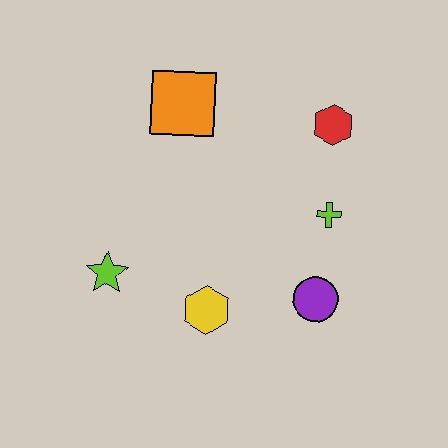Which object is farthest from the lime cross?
The lime star is farthest from the lime cross.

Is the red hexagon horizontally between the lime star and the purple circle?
No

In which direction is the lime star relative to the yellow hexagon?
The lime star is to the left of the yellow hexagon.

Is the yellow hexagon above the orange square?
No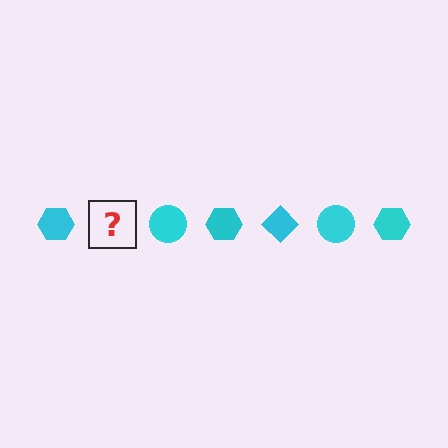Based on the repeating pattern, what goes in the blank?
The blank should be a cyan diamond.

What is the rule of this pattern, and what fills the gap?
The rule is that the pattern cycles through hexagon, diamond, circle shapes in cyan. The gap should be filled with a cyan diamond.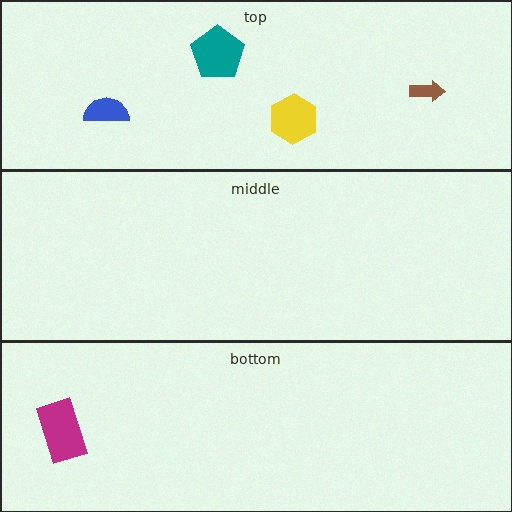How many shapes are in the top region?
4.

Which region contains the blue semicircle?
The top region.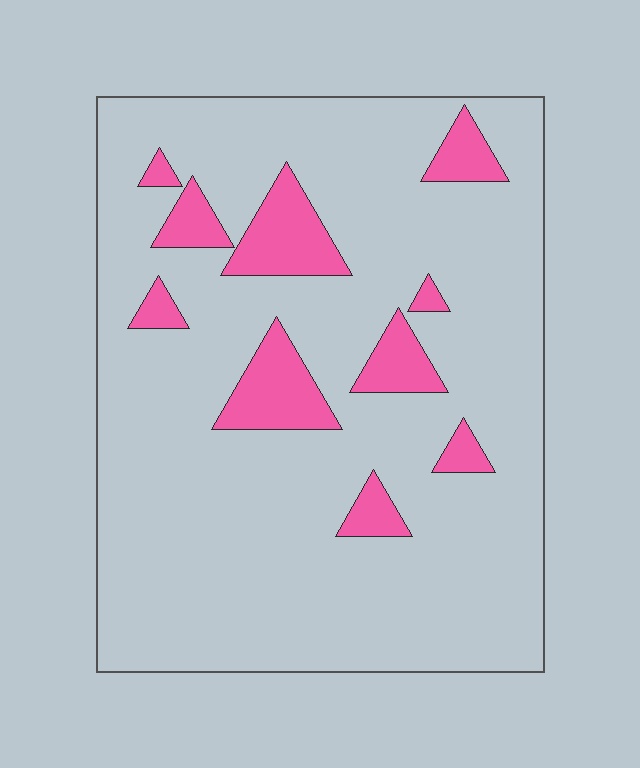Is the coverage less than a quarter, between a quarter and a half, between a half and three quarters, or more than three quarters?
Less than a quarter.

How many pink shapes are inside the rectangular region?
10.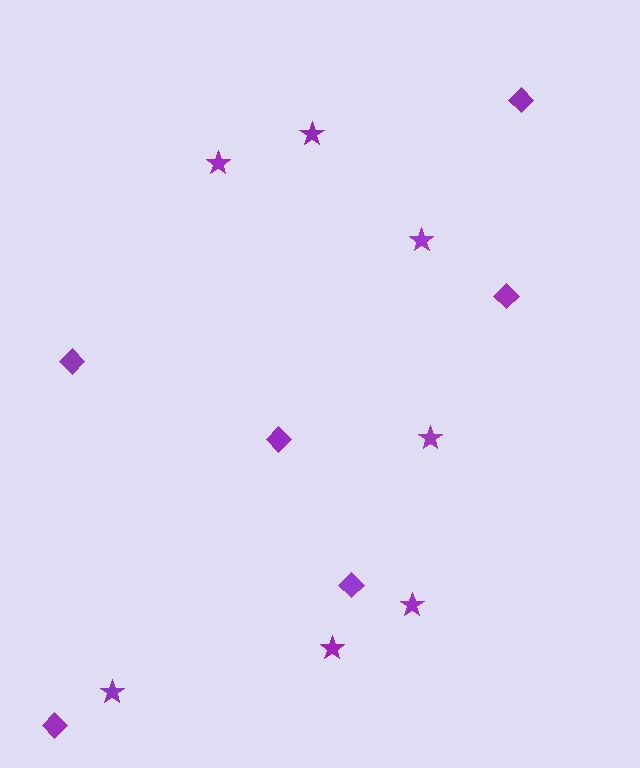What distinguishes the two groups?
There are 2 groups: one group of diamonds (6) and one group of stars (7).